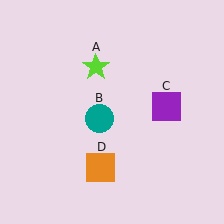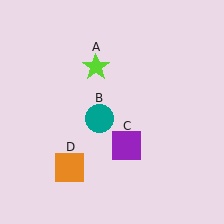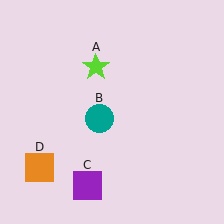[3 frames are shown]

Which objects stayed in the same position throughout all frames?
Lime star (object A) and teal circle (object B) remained stationary.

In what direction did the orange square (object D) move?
The orange square (object D) moved left.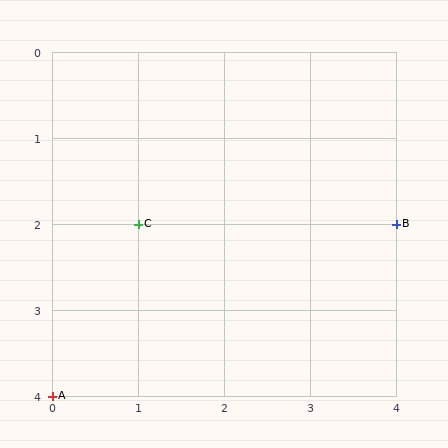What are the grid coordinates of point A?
Point A is at grid coordinates (0, 4).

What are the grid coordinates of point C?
Point C is at grid coordinates (1, 2).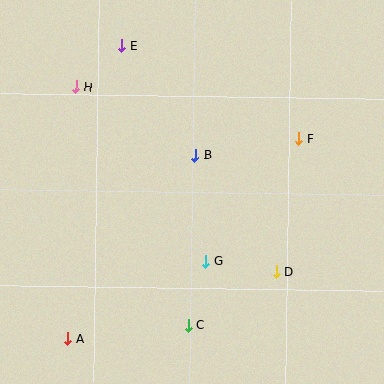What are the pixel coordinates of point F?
Point F is at (299, 138).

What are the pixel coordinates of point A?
Point A is at (68, 339).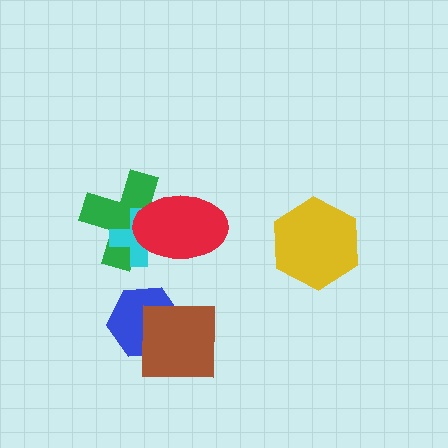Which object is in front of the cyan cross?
The red ellipse is in front of the cyan cross.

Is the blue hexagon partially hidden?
Yes, it is partially covered by another shape.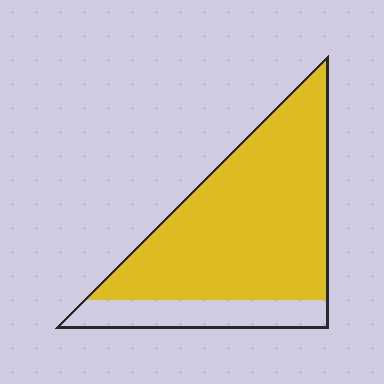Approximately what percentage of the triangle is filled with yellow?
Approximately 80%.